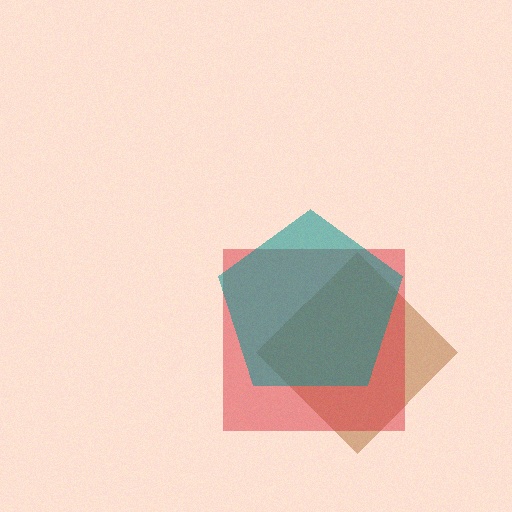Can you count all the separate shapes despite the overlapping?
Yes, there are 3 separate shapes.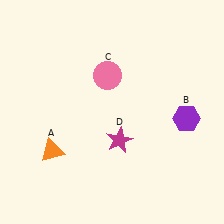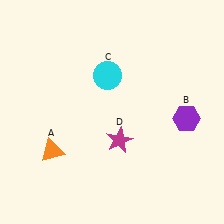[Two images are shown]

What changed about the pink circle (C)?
In Image 1, C is pink. In Image 2, it changed to cyan.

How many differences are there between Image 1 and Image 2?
There is 1 difference between the two images.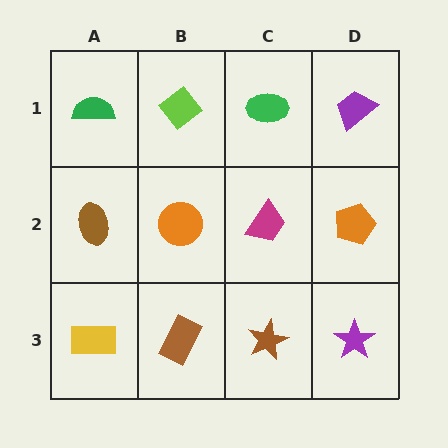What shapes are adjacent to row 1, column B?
An orange circle (row 2, column B), a green semicircle (row 1, column A), a green ellipse (row 1, column C).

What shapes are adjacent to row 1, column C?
A magenta trapezoid (row 2, column C), a lime diamond (row 1, column B), a purple trapezoid (row 1, column D).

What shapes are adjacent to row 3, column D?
An orange pentagon (row 2, column D), a brown star (row 3, column C).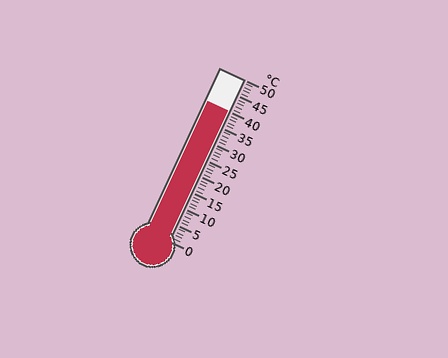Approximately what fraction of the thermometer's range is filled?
The thermometer is filled to approximately 80% of its range.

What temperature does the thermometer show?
The thermometer shows approximately 40°C.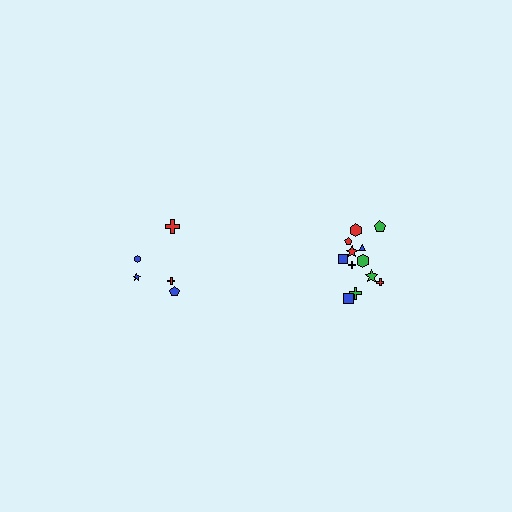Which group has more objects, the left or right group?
The right group.